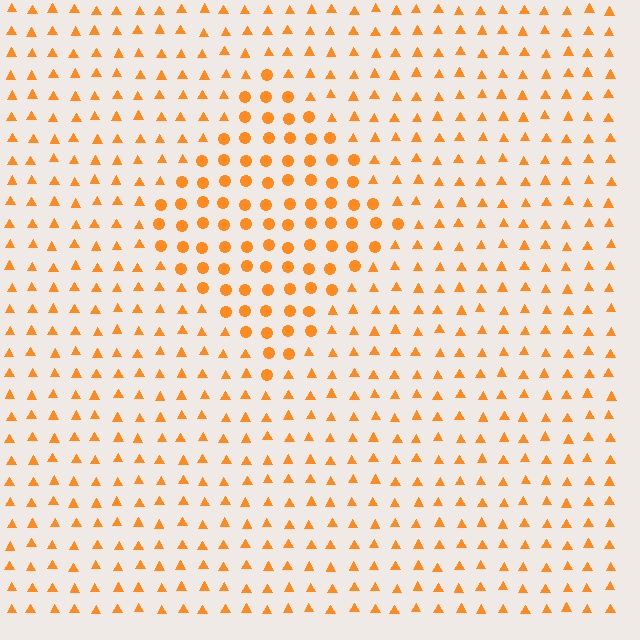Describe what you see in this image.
The image is filled with small orange elements arranged in a uniform grid. A diamond-shaped region contains circles, while the surrounding area contains triangles. The boundary is defined purely by the change in element shape.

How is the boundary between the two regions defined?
The boundary is defined by a change in element shape: circles inside vs. triangles outside. All elements share the same color and spacing.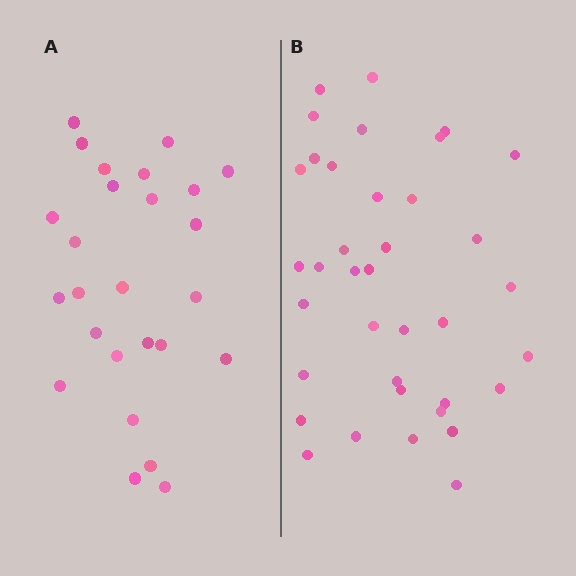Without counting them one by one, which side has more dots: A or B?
Region B (the right region) has more dots.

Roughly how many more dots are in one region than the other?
Region B has roughly 12 or so more dots than region A.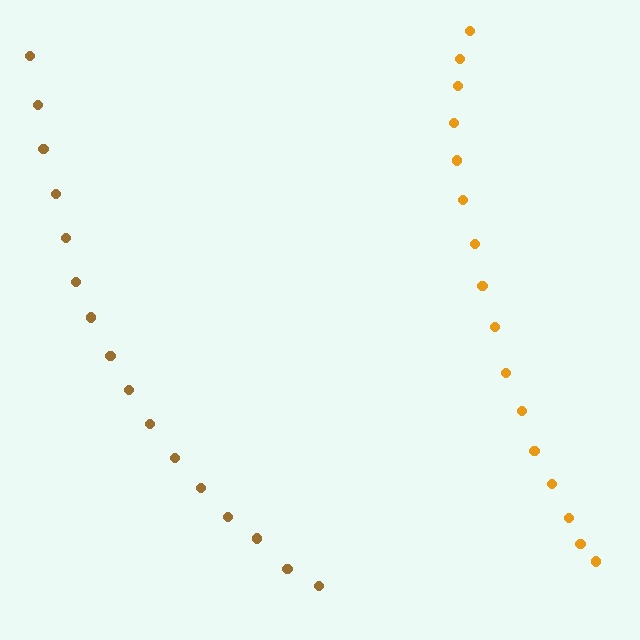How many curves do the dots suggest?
There are 2 distinct paths.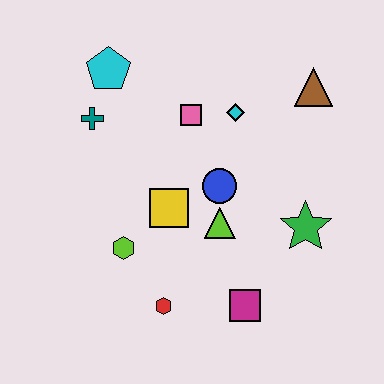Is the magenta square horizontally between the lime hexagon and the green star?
Yes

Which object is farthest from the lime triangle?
The cyan pentagon is farthest from the lime triangle.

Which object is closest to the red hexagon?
The lime hexagon is closest to the red hexagon.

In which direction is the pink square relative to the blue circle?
The pink square is above the blue circle.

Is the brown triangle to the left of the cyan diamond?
No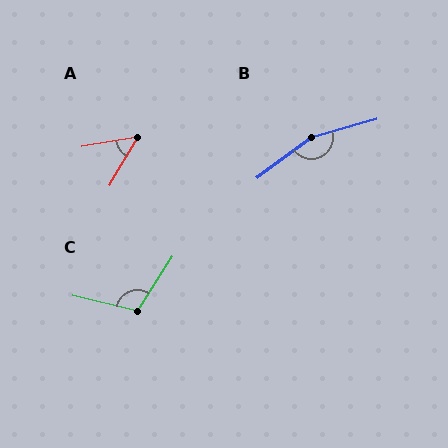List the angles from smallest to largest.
A (50°), C (109°), B (160°).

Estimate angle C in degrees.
Approximately 109 degrees.